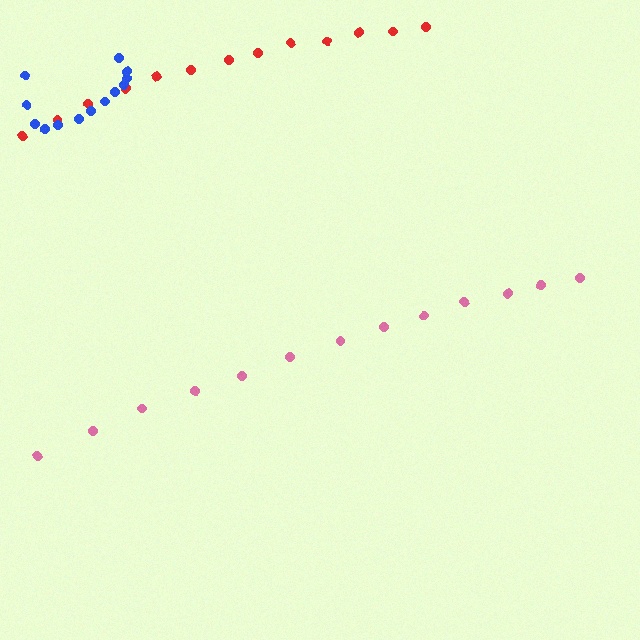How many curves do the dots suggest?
There are 3 distinct paths.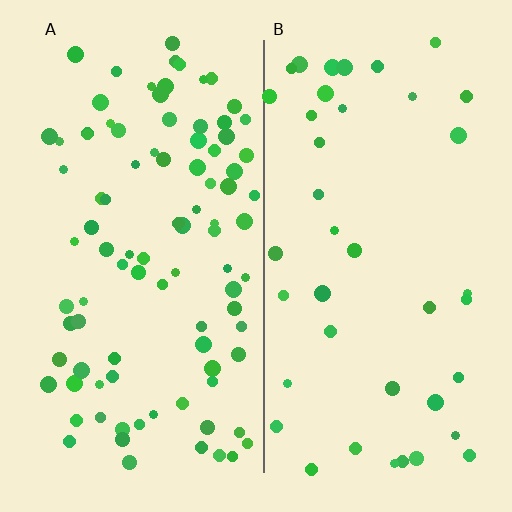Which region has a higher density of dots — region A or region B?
A (the left).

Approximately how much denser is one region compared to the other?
Approximately 2.3× — region A over region B.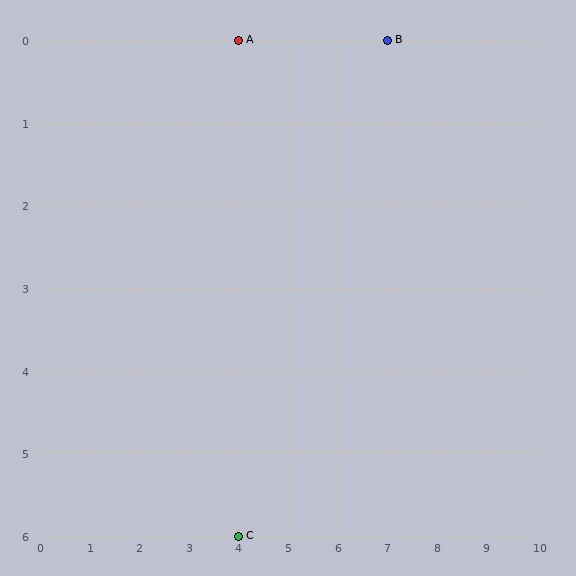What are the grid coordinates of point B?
Point B is at grid coordinates (7, 0).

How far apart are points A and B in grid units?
Points A and B are 3 columns apart.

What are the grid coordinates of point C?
Point C is at grid coordinates (4, 6).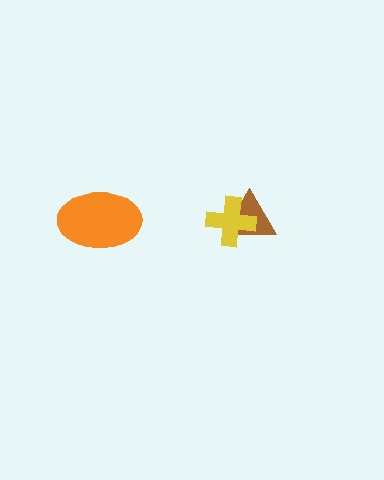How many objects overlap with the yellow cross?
1 object overlaps with the yellow cross.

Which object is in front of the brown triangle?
The yellow cross is in front of the brown triangle.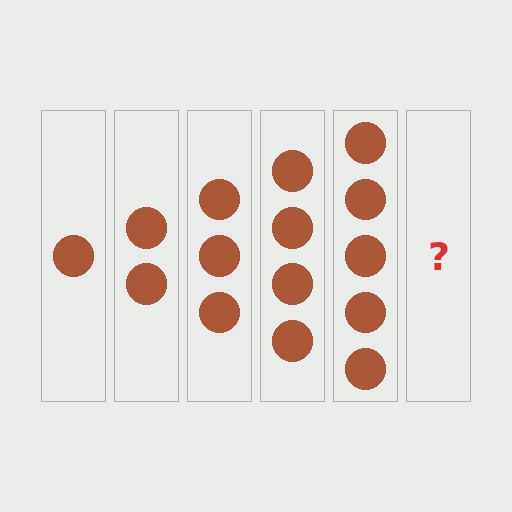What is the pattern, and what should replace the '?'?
The pattern is that each step adds one more circle. The '?' should be 6 circles.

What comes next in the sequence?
The next element should be 6 circles.